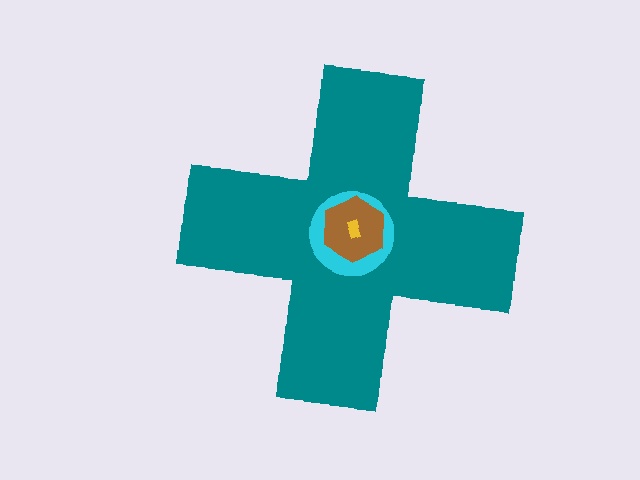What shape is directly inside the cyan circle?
The brown hexagon.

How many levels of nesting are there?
4.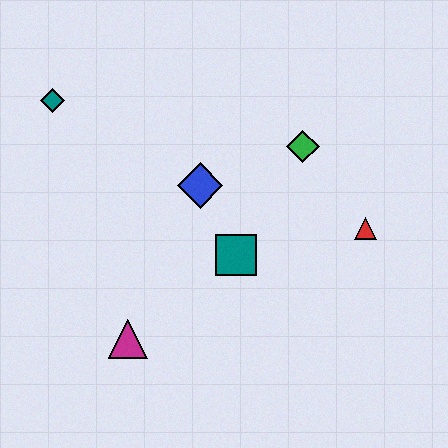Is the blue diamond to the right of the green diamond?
No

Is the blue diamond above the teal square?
Yes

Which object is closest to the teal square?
The blue diamond is closest to the teal square.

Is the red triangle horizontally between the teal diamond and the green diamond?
No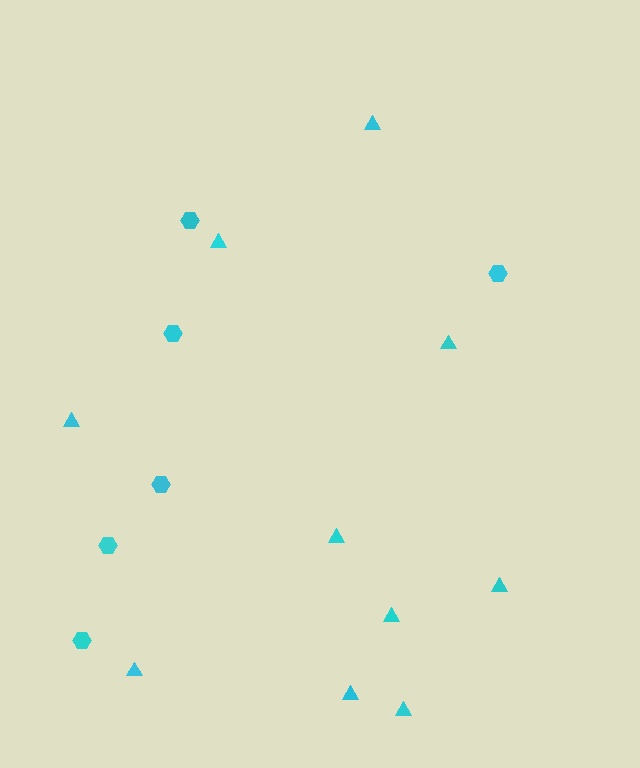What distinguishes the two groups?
There are 2 groups: one group of triangles (10) and one group of hexagons (6).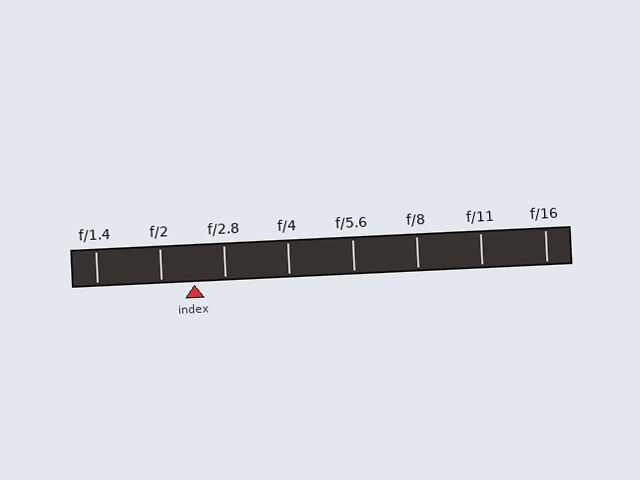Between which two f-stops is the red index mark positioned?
The index mark is between f/2 and f/2.8.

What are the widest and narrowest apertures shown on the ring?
The widest aperture shown is f/1.4 and the narrowest is f/16.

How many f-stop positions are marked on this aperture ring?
There are 8 f-stop positions marked.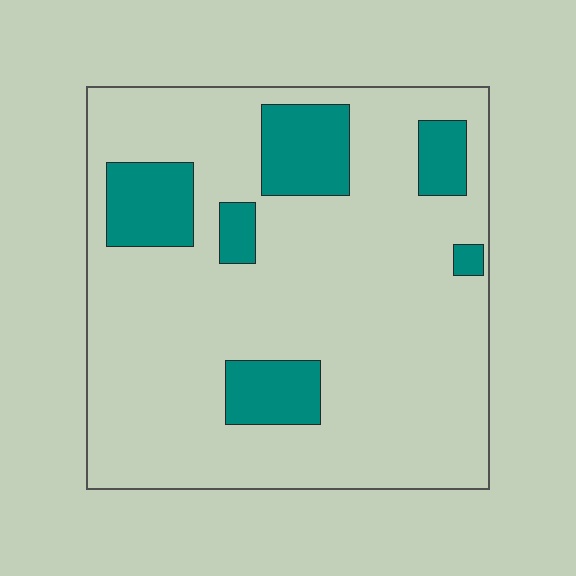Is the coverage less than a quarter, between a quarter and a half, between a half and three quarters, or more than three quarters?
Less than a quarter.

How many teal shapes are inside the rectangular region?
6.